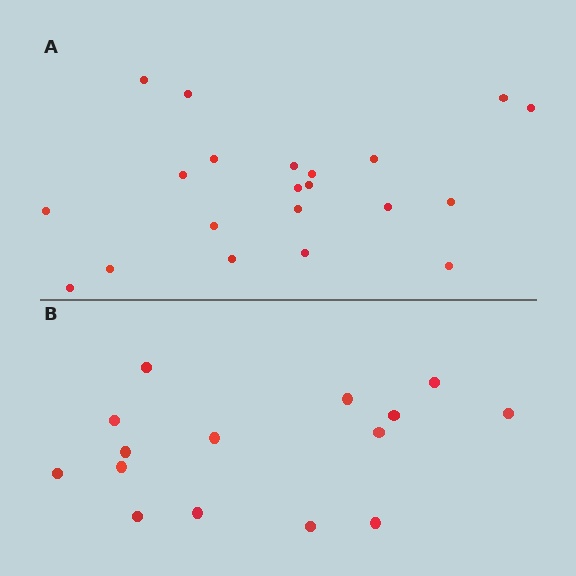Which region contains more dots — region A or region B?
Region A (the top region) has more dots.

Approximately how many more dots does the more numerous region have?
Region A has about 6 more dots than region B.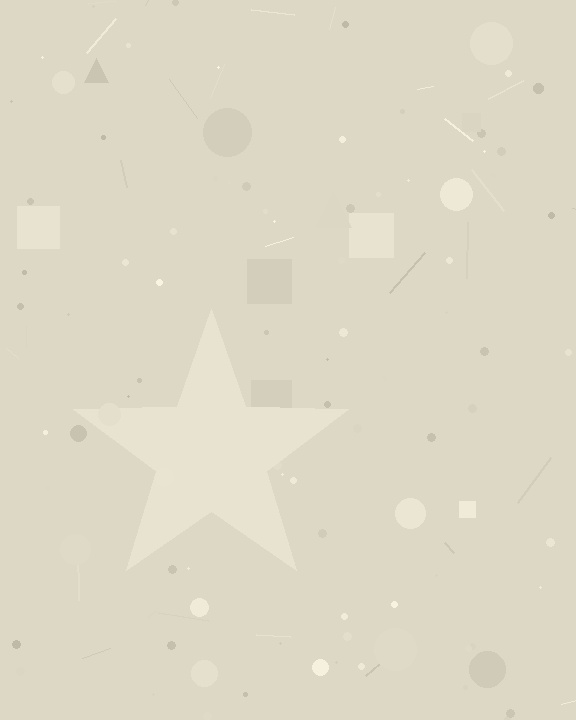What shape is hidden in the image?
A star is hidden in the image.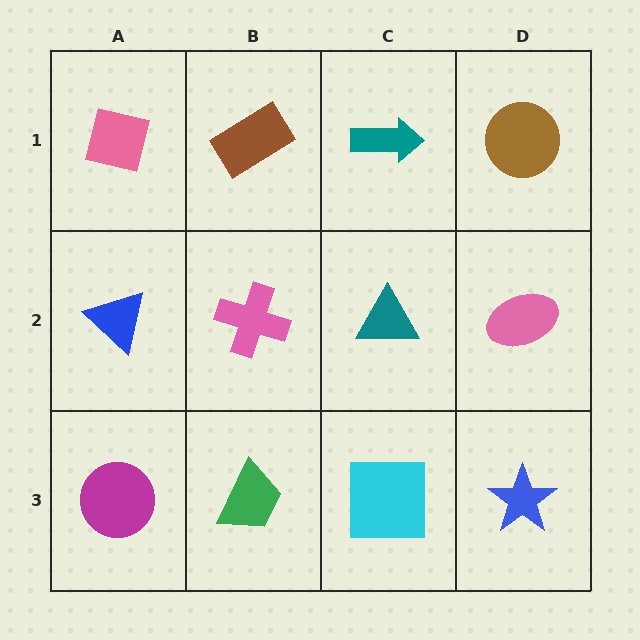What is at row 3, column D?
A blue star.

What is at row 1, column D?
A brown circle.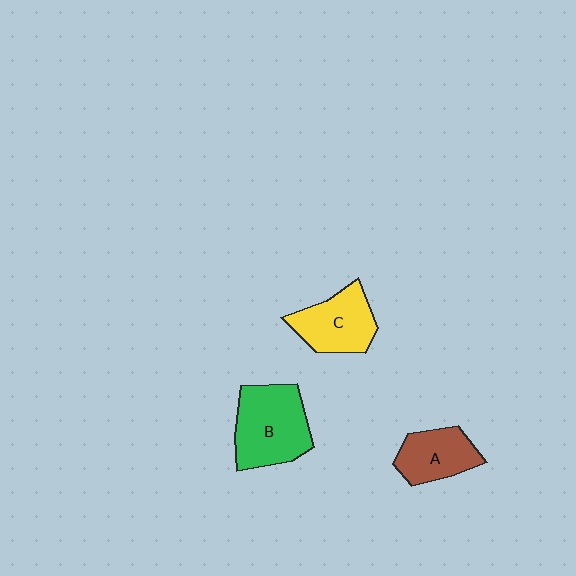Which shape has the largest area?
Shape B (green).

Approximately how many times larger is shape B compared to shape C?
Approximately 1.3 times.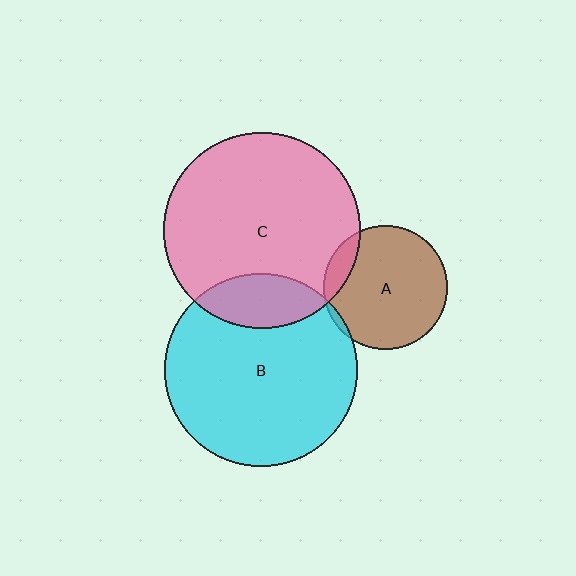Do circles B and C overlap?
Yes.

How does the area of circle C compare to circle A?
Approximately 2.5 times.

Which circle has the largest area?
Circle C (pink).